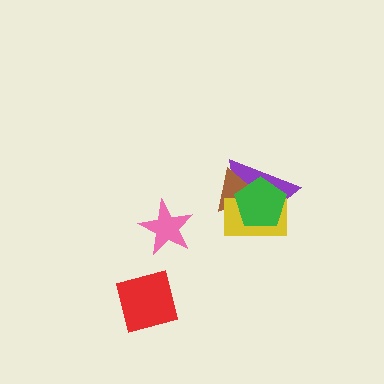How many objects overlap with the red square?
0 objects overlap with the red square.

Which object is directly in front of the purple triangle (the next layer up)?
The brown triangle is directly in front of the purple triangle.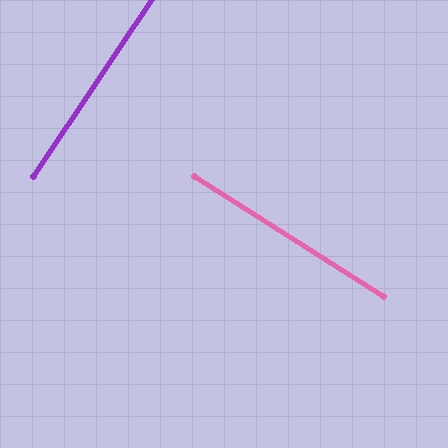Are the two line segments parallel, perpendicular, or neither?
Perpendicular — they meet at approximately 89°.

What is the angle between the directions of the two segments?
Approximately 89 degrees.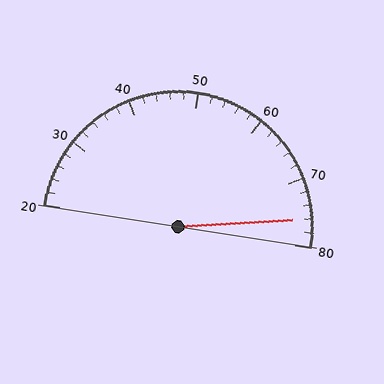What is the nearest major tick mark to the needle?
The nearest major tick mark is 80.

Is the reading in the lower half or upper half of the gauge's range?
The reading is in the upper half of the range (20 to 80).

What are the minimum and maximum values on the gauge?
The gauge ranges from 20 to 80.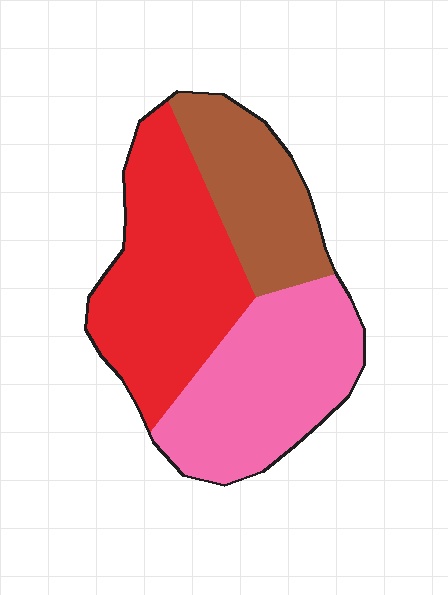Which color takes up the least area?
Brown, at roughly 25%.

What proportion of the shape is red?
Red covers roughly 40% of the shape.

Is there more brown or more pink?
Pink.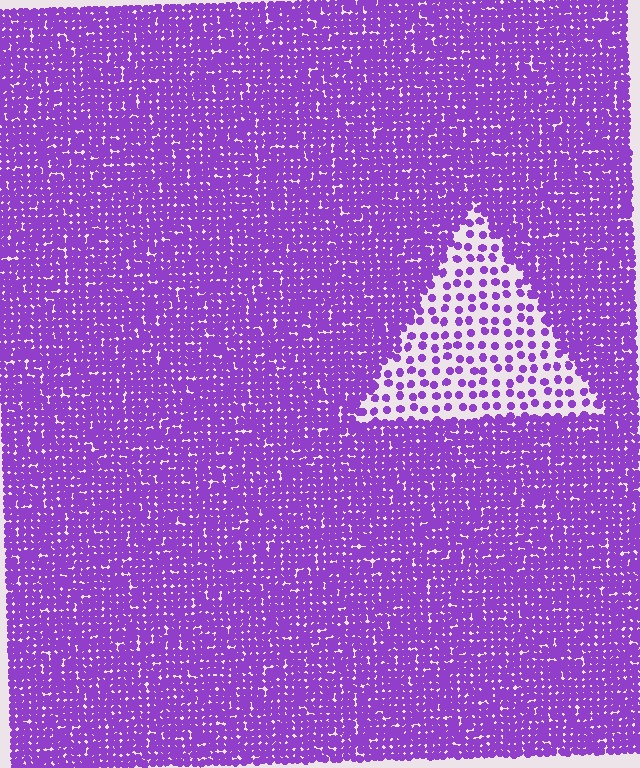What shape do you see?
I see a triangle.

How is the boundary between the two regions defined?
The boundary is defined by a change in element density (approximately 3.1x ratio). All elements are the same color, size, and shape.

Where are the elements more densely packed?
The elements are more densely packed outside the triangle boundary.